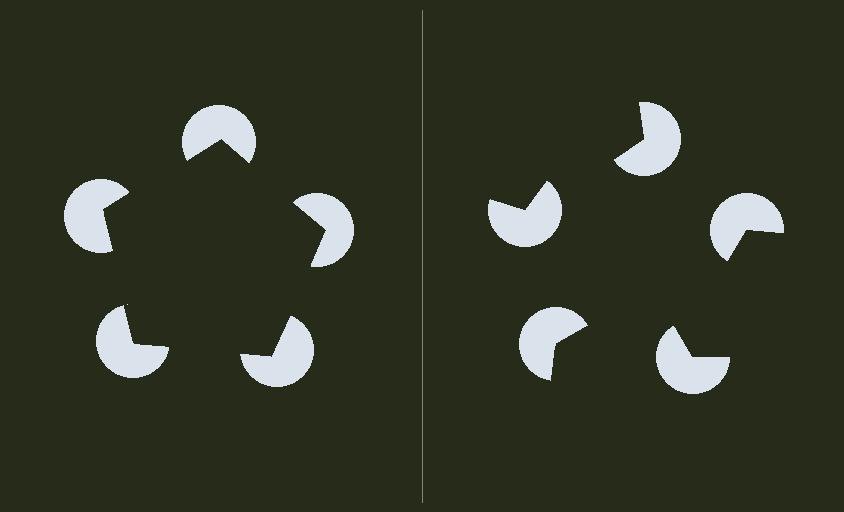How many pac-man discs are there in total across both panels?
10 — 5 on each side.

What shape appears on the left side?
An illusory pentagon.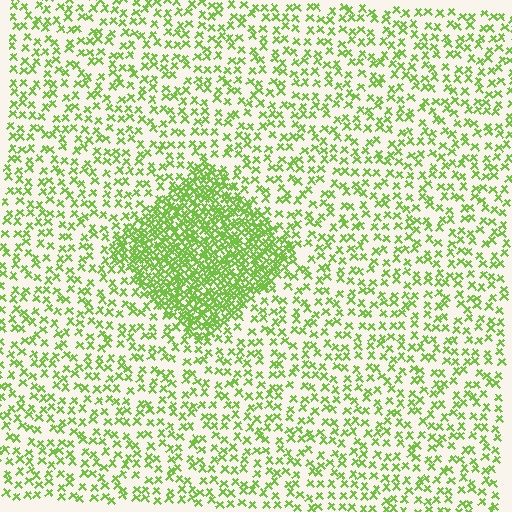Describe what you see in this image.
The image contains small lime elements arranged at two different densities. A diamond-shaped region is visible where the elements are more densely packed than the surrounding area.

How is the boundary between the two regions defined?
The boundary is defined by a change in element density (approximately 2.9x ratio). All elements are the same color, size, and shape.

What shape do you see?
I see a diamond.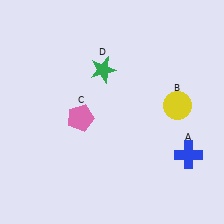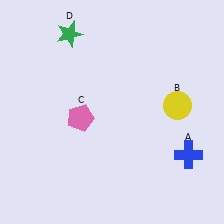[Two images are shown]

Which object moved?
The green star (D) moved up.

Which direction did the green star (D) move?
The green star (D) moved up.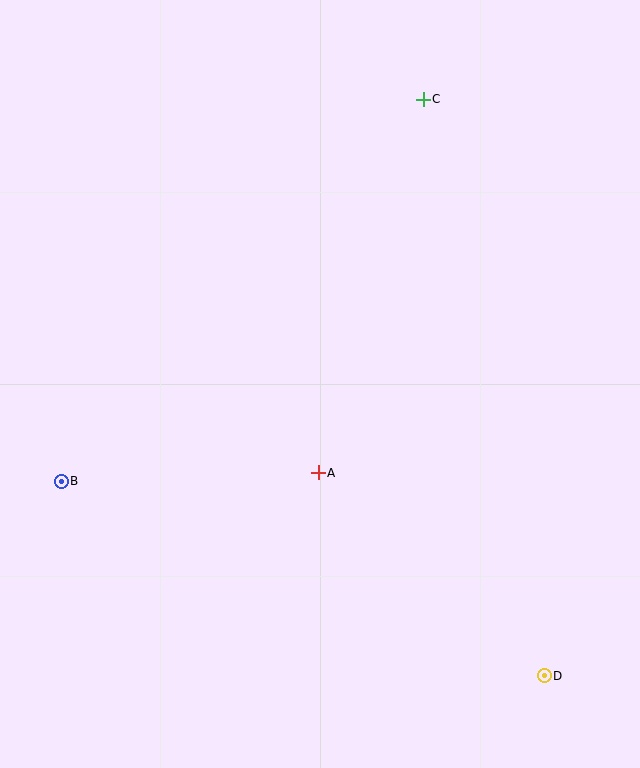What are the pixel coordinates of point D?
Point D is at (544, 676).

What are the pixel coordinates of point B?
Point B is at (61, 481).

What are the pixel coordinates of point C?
Point C is at (423, 99).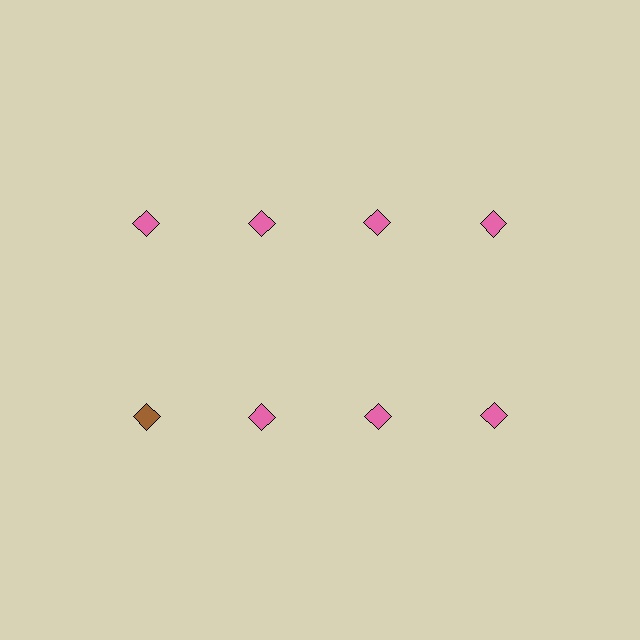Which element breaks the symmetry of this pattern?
The brown diamond in the second row, leftmost column breaks the symmetry. All other shapes are pink diamonds.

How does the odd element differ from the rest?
It has a different color: brown instead of pink.